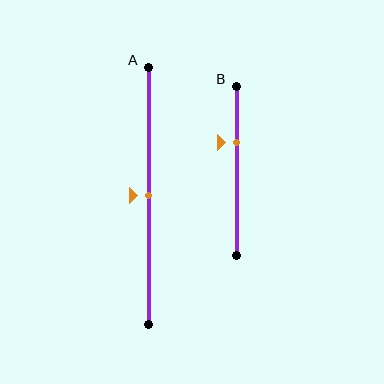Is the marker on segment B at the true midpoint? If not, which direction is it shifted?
No, the marker on segment B is shifted upward by about 17% of the segment length.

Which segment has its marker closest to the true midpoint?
Segment A has its marker closest to the true midpoint.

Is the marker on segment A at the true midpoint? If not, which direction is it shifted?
Yes, the marker on segment A is at the true midpoint.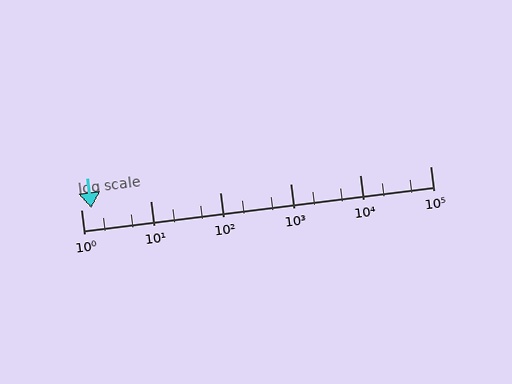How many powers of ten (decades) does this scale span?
The scale spans 5 decades, from 1 to 100000.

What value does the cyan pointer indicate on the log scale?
The pointer indicates approximately 1.4.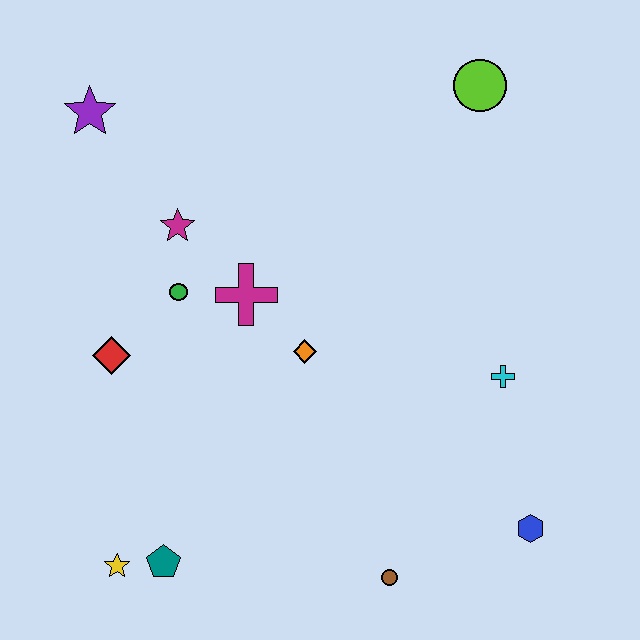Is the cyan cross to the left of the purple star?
No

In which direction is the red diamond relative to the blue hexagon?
The red diamond is to the left of the blue hexagon.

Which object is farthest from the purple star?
The blue hexagon is farthest from the purple star.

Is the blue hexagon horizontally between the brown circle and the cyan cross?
No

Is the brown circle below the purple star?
Yes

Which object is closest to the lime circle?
The cyan cross is closest to the lime circle.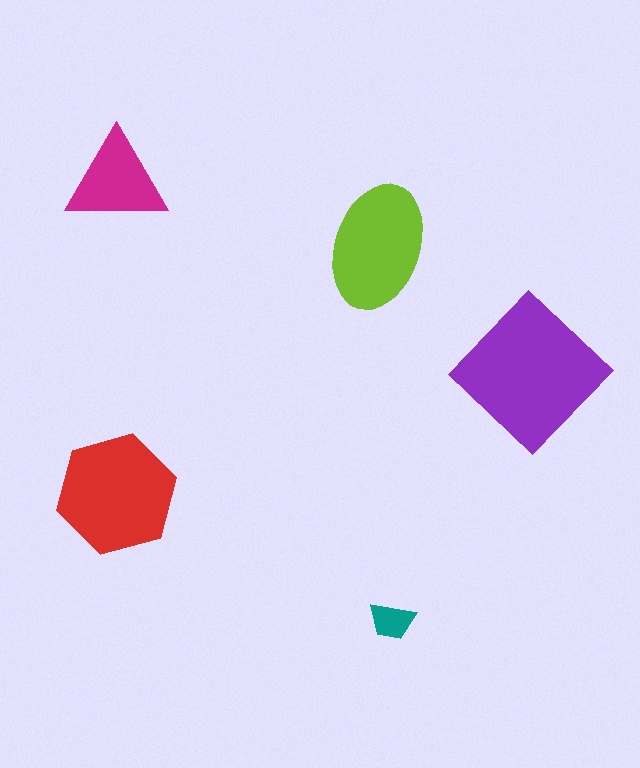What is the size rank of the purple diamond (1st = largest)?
1st.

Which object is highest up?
The magenta triangle is topmost.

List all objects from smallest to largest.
The teal trapezoid, the magenta triangle, the lime ellipse, the red hexagon, the purple diamond.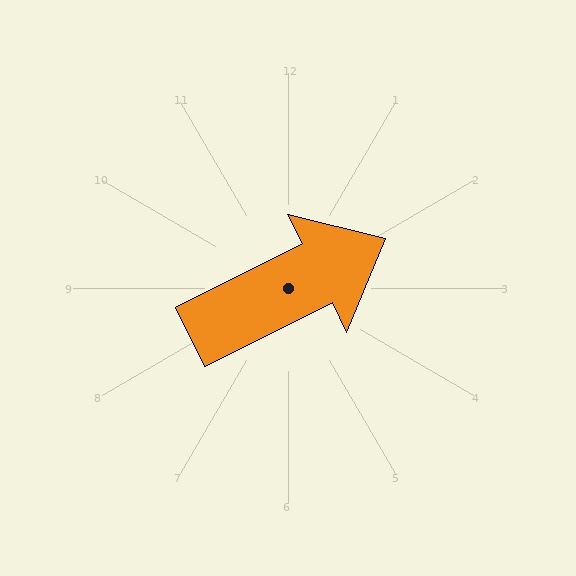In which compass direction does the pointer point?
Northeast.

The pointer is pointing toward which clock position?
Roughly 2 o'clock.